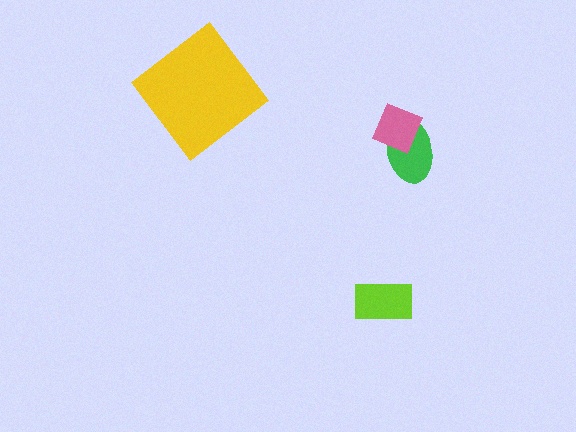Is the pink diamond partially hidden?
No, no other shape covers it.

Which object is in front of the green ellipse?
The pink diamond is in front of the green ellipse.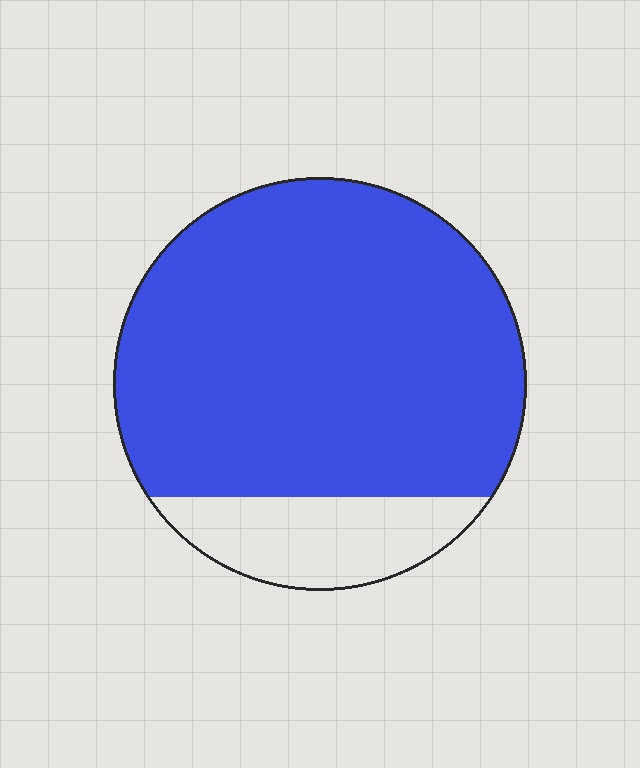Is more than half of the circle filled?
Yes.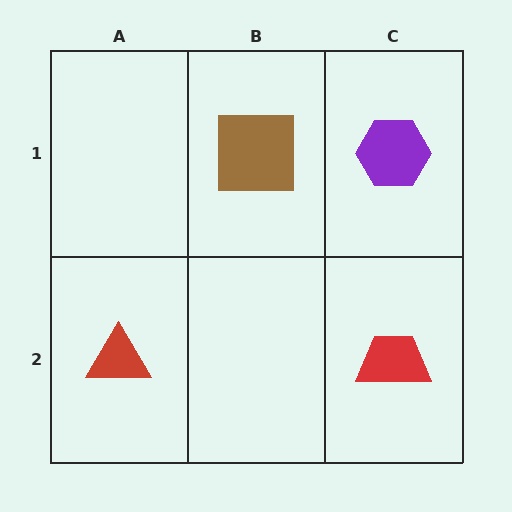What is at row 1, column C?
A purple hexagon.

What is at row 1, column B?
A brown square.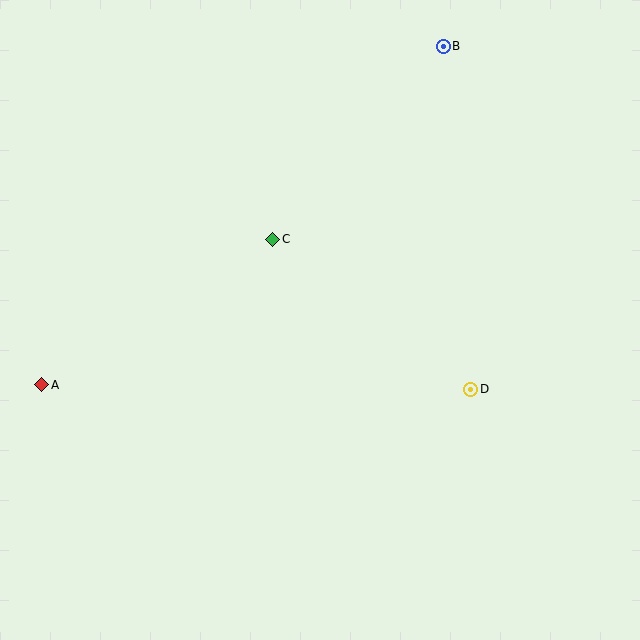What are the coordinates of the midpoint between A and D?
The midpoint between A and D is at (256, 387).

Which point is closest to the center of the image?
Point C at (273, 239) is closest to the center.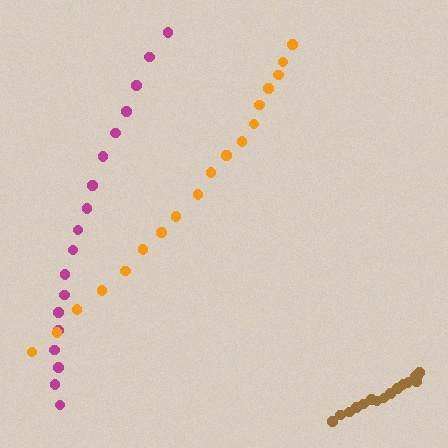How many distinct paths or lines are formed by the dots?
There are 3 distinct paths.